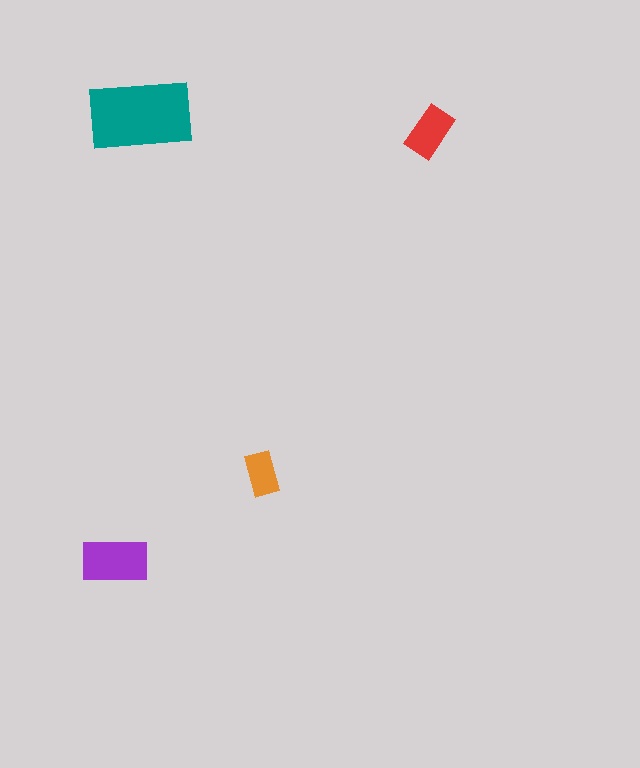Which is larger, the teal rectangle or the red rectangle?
The teal one.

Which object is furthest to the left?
The purple rectangle is leftmost.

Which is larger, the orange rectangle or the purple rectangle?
The purple one.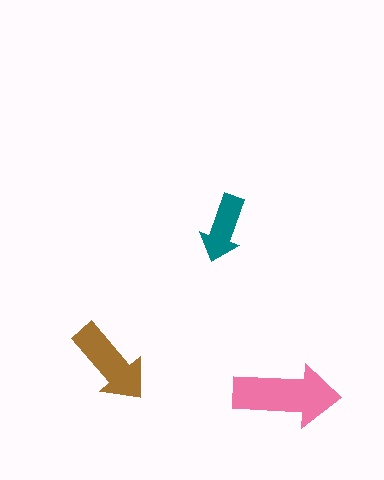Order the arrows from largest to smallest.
the pink one, the brown one, the teal one.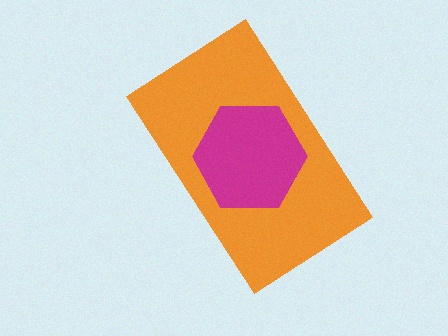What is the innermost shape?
The magenta hexagon.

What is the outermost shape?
The orange rectangle.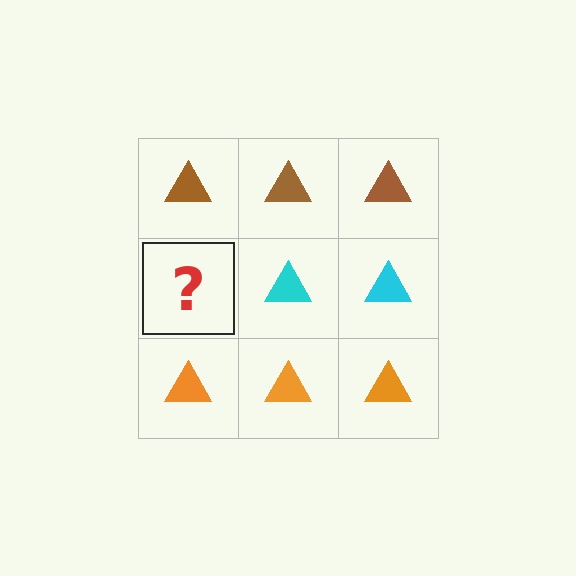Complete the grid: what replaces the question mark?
The question mark should be replaced with a cyan triangle.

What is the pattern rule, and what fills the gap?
The rule is that each row has a consistent color. The gap should be filled with a cyan triangle.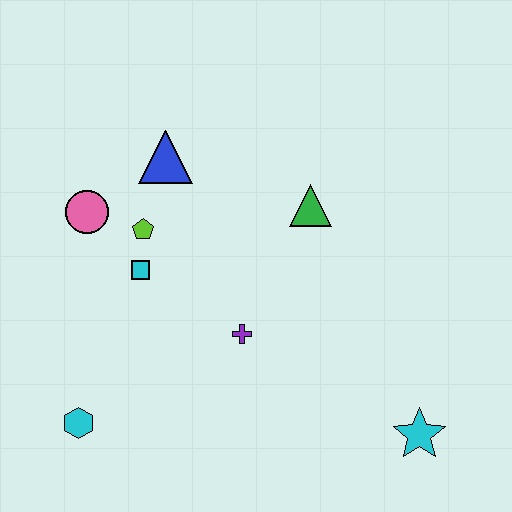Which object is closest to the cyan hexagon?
The cyan square is closest to the cyan hexagon.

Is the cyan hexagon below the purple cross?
Yes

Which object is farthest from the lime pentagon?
The cyan star is farthest from the lime pentagon.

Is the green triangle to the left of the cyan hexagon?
No